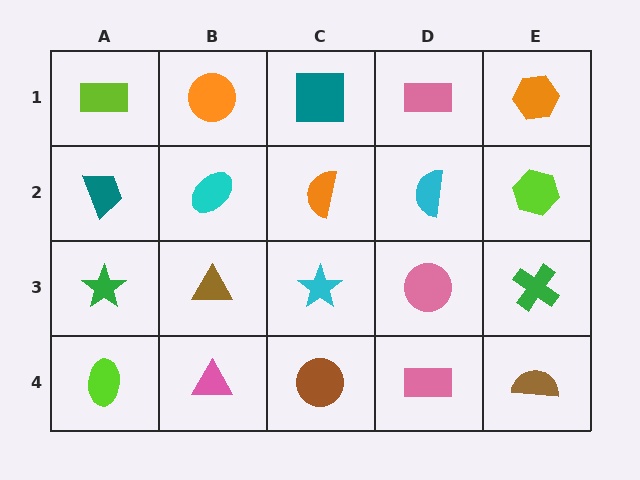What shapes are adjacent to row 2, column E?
An orange hexagon (row 1, column E), a green cross (row 3, column E), a cyan semicircle (row 2, column D).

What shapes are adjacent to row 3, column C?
An orange semicircle (row 2, column C), a brown circle (row 4, column C), a brown triangle (row 3, column B), a pink circle (row 3, column D).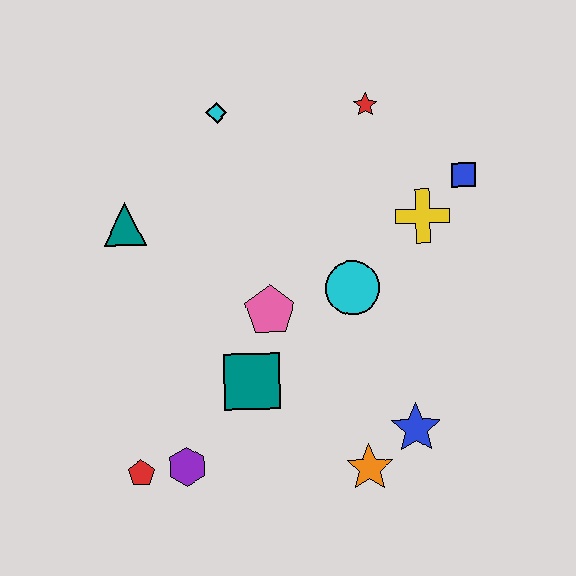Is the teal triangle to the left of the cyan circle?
Yes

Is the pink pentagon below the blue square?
Yes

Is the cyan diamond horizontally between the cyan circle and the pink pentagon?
No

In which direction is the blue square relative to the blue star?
The blue square is above the blue star.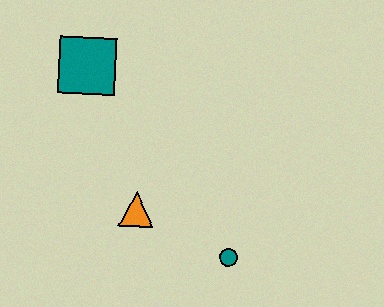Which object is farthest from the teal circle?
The teal square is farthest from the teal circle.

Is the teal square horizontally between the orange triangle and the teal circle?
No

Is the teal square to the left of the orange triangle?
Yes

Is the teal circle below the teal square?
Yes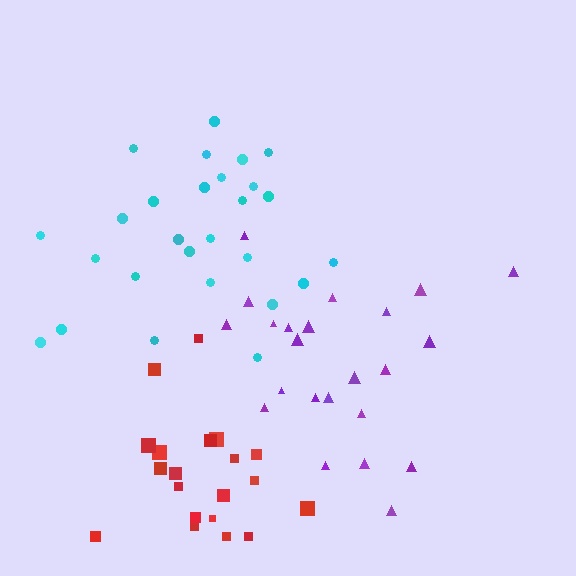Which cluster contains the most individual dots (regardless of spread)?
Cyan (27).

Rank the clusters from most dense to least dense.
red, cyan, purple.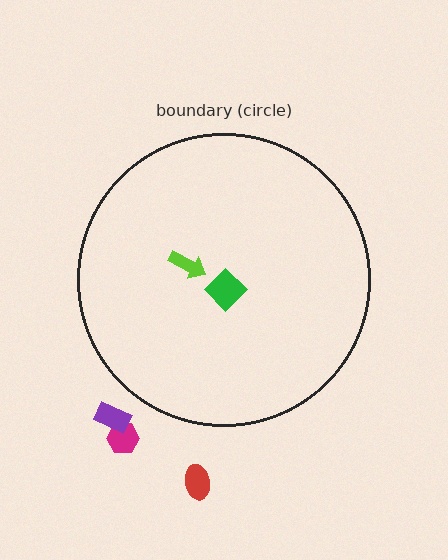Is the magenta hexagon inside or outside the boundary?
Outside.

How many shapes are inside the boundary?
2 inside, 3 outside.